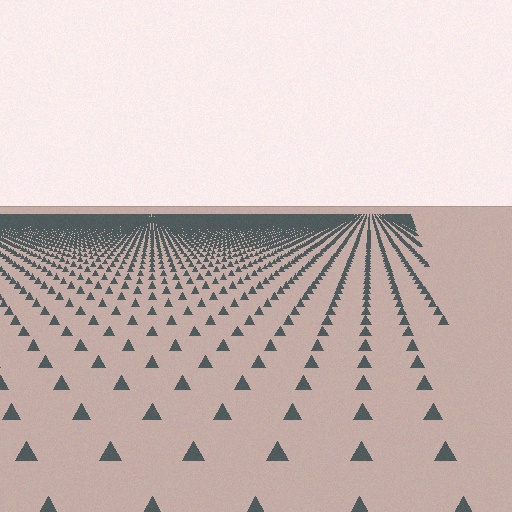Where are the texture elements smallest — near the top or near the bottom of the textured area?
Near the top.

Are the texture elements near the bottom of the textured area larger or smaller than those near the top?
Larger. Near the bottom, elements are closer to the viewer and appear at a bigger on-screen size.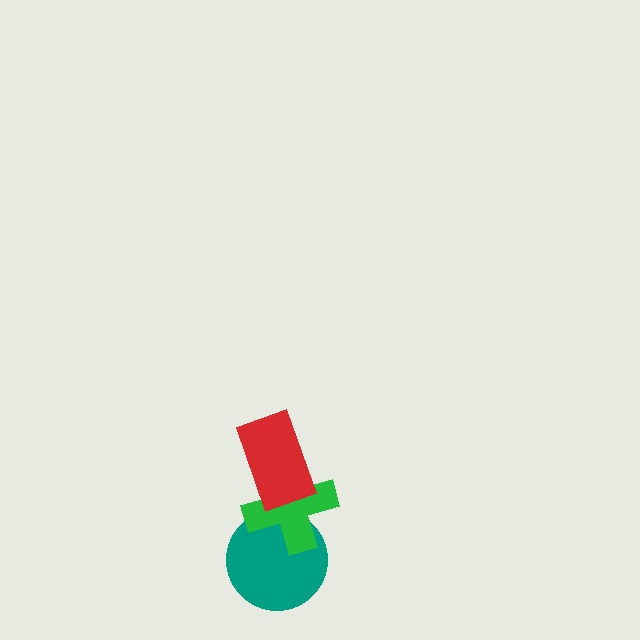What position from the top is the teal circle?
The teal circle is 3rd from the top.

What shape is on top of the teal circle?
The green cross is on top of the teal circle.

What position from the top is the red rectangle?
The red rectangle is 1st from the top.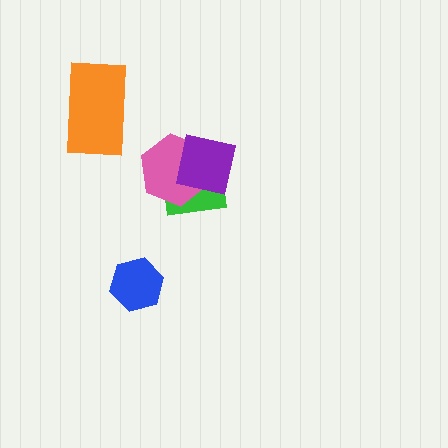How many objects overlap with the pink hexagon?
2 objects overlap with the pink hexagon.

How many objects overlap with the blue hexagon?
0 objects overlap with the blue hexagon.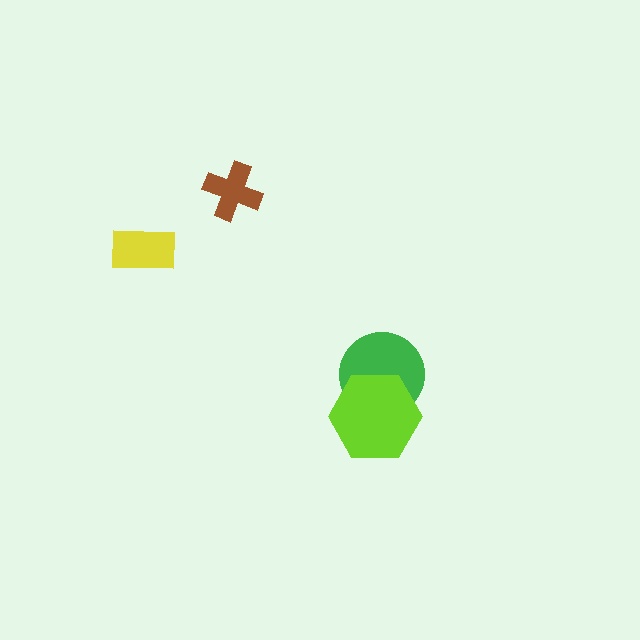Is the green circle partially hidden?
Yes, it is partially covered by another shape.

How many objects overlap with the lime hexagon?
1 object overlaps with the lime hexagon.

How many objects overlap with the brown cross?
0 objects overlap with the brown cross.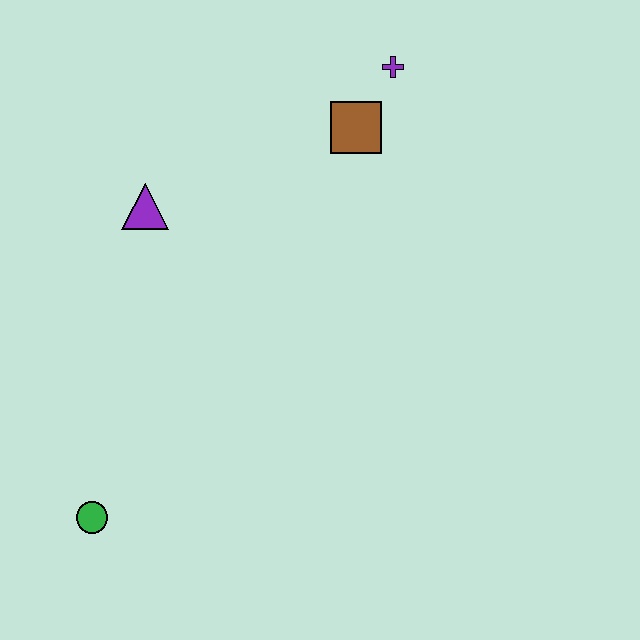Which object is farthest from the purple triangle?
The green circle is farthest from the purple triangle.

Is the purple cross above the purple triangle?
Yes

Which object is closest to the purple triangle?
The brown square is closest to the purple triangle.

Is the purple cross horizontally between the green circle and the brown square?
No